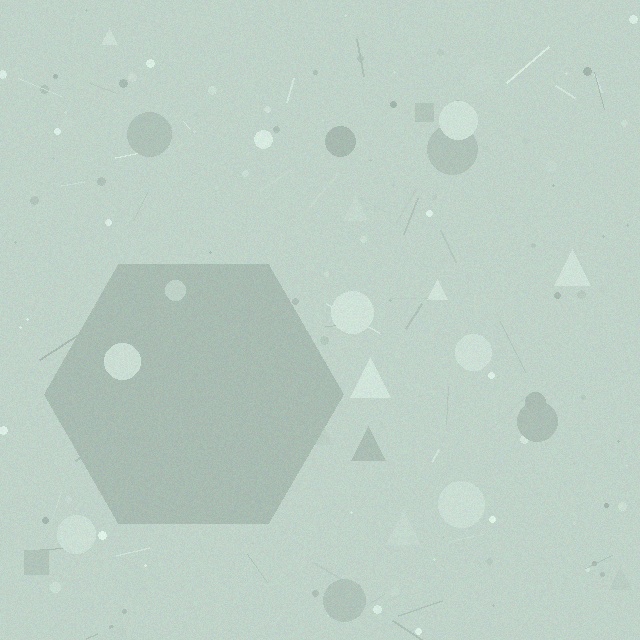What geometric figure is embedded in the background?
A hexagon is embedded in the background.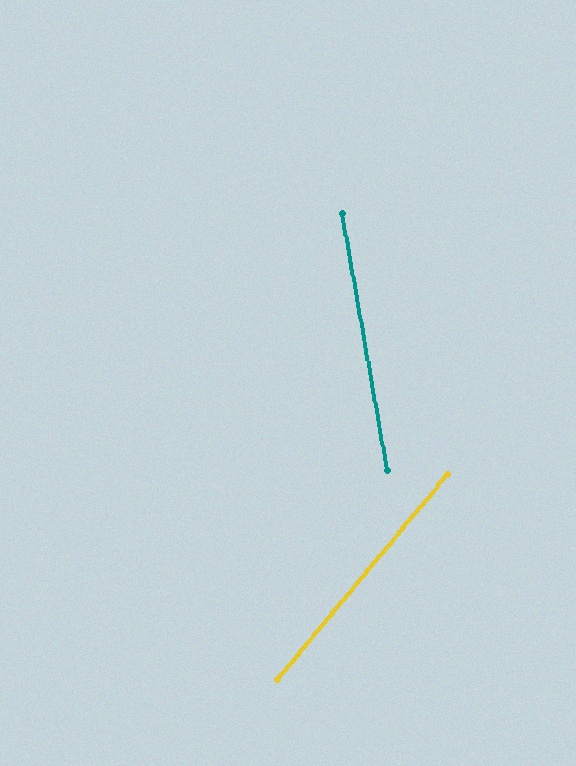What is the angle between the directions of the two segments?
Approximately 50 degrees.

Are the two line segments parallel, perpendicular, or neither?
Neither parallel nor perpendicular — they differ by about 50°.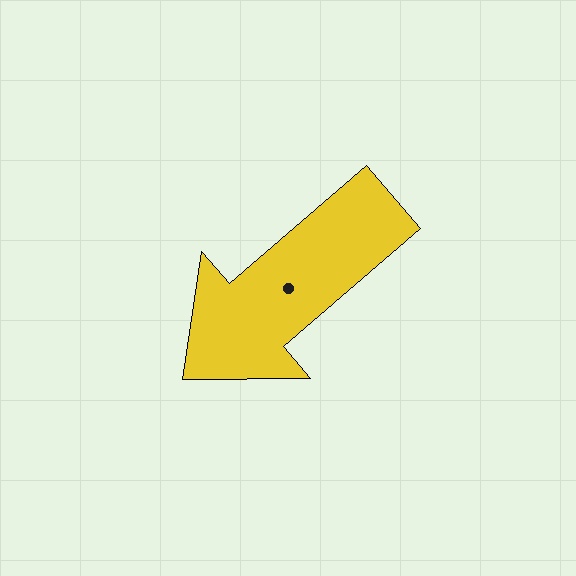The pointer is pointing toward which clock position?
Roughly 8 o'clock.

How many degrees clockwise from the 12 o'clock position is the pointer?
Approximately 229 degrees.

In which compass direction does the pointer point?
Southwest.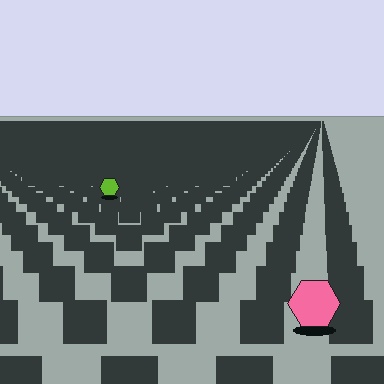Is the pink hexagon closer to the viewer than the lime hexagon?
Yes. The pink hexagon is closer — you can tell from the texture gradient: the ground texture is coarser near it.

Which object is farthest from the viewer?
The lime hexagon is farthest from the viewer. It appears smaller and the ground texture around it is denser.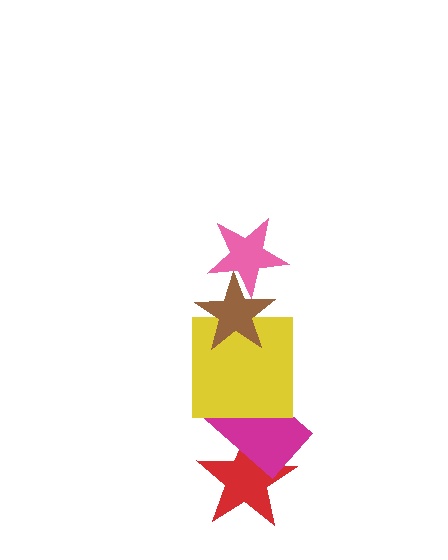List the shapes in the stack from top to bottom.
From top to bottom: the pink star, the brown star, the yellow square, the magenta rectangle, the red star.